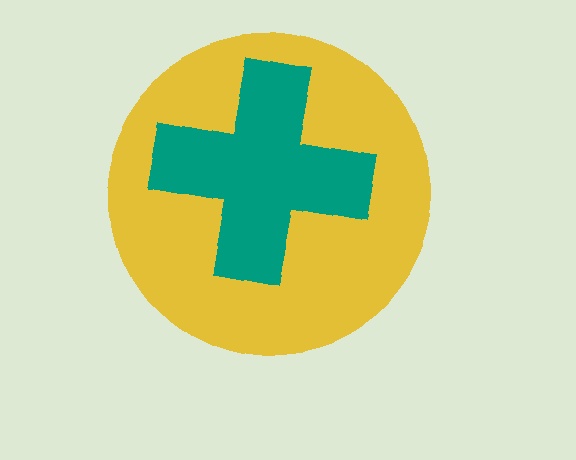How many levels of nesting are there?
2.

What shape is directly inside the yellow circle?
The teal cross.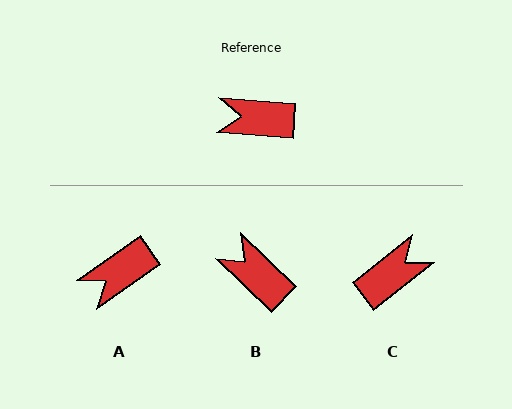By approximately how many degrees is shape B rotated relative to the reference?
Approximately 40 degrees clockwise.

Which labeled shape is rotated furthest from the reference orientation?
C, about 138 degrees away.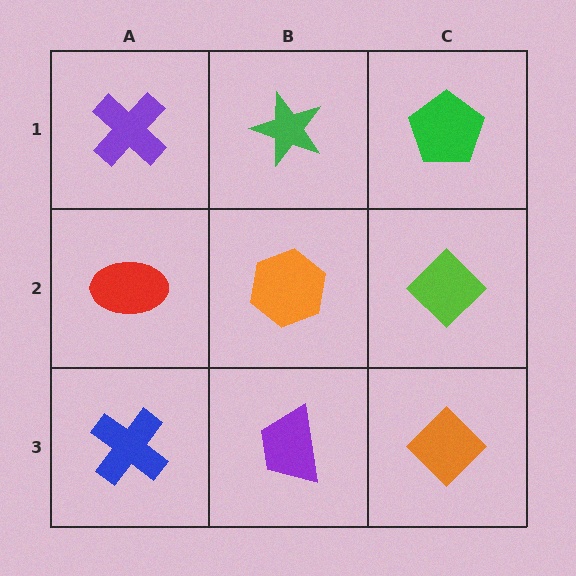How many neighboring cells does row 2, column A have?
3.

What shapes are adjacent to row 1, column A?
A red ellipse (row 2, column A), a green star (row 1, column B).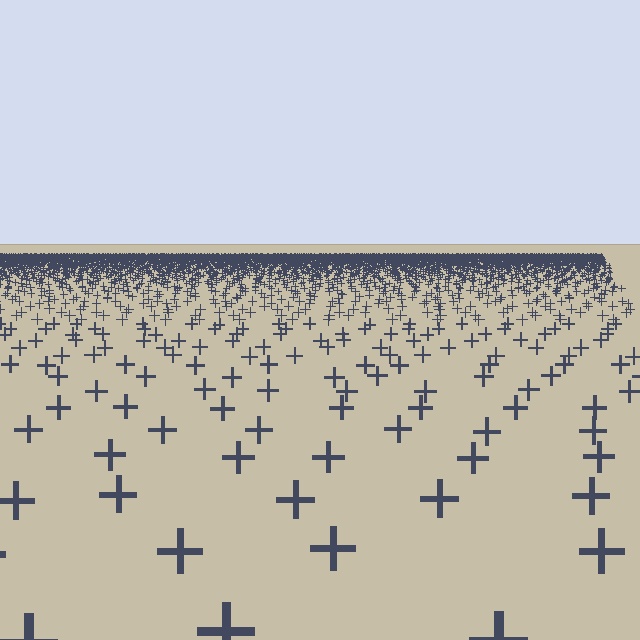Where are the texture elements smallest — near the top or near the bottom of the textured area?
Near the top.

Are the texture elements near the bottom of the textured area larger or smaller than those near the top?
Larger. Near the bottom, elements are closer to the viewer and appear at a bigger on-screen size.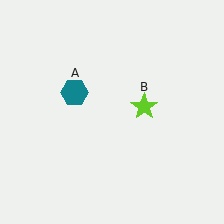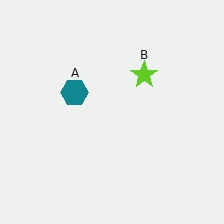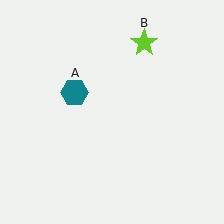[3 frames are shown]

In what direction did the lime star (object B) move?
The lime star (object B) moved up.